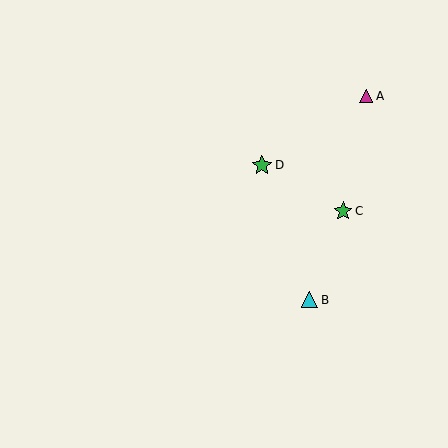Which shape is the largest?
The green star (labeled D) is the largest.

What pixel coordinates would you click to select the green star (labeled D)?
Click at (262, 165) to select the green star D.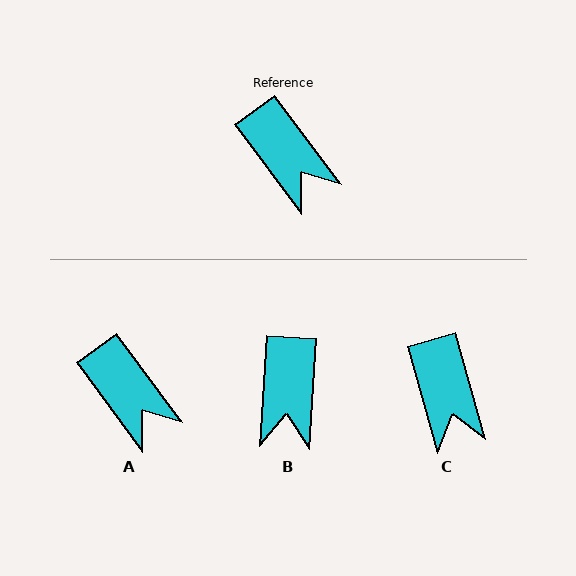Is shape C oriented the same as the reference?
No, it is off by about 21 degrees.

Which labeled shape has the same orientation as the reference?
A.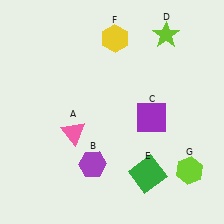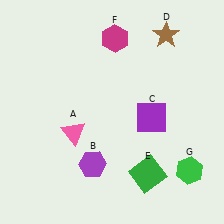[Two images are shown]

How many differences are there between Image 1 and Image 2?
There are 3 differences between the two images.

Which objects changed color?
D changed from lime to brown. F changed from yellow to magenta. G changed from lime to green.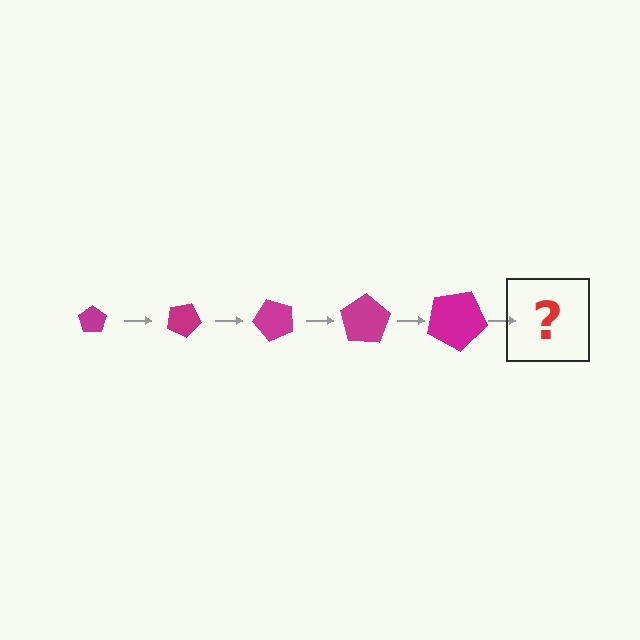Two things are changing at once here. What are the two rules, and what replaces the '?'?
The two rules are that the pentagon grows larger each step and it rotates 25 degrees each step. The '?' should be a pentagon, larger than the previous one and rotated 125 degrees from the start.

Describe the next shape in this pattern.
It should be a pentagon, larger than the previous one and rotated 125 degrees from the start.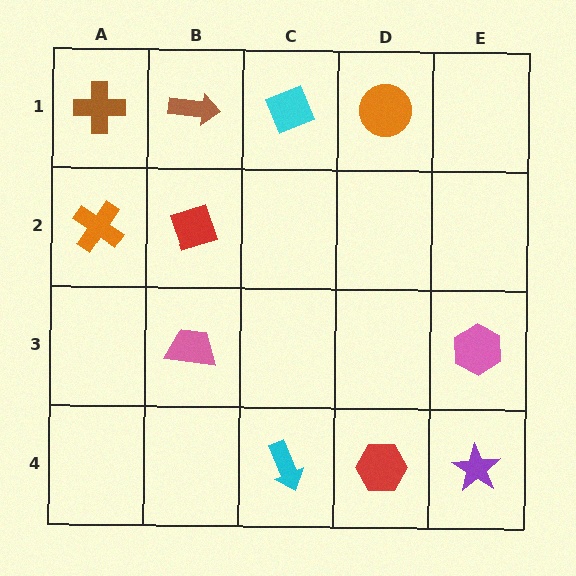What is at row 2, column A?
An orange cross.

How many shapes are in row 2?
2 shapes.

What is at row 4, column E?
A purple star.